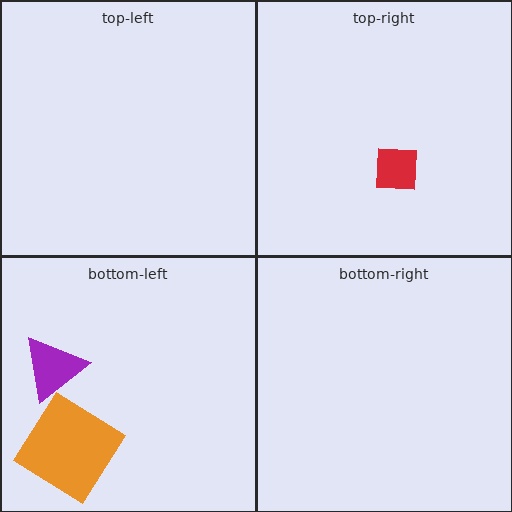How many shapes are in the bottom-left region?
2.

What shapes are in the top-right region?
The red square.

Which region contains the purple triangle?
The bottom-left region.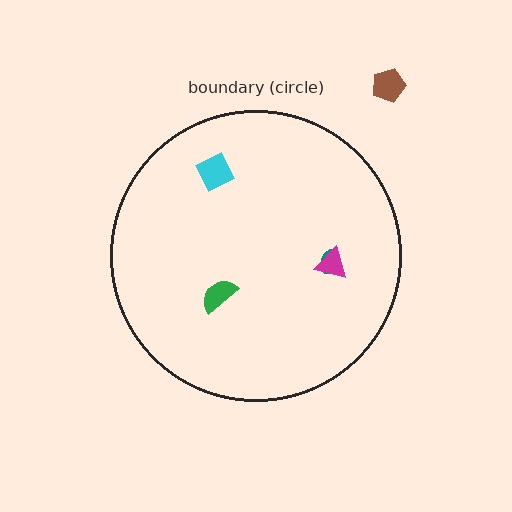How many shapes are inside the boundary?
4 inside, 1 outside.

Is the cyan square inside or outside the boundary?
Inside.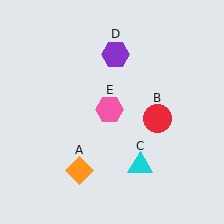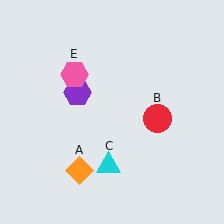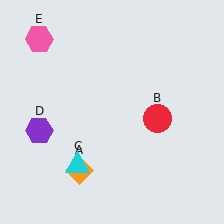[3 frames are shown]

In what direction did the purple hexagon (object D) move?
The purple hexagon (object D) moved down and to the left.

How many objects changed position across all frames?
3 objects changed position: cyan triangle (object C), purple hexagon (object D), pink hexagon (object E).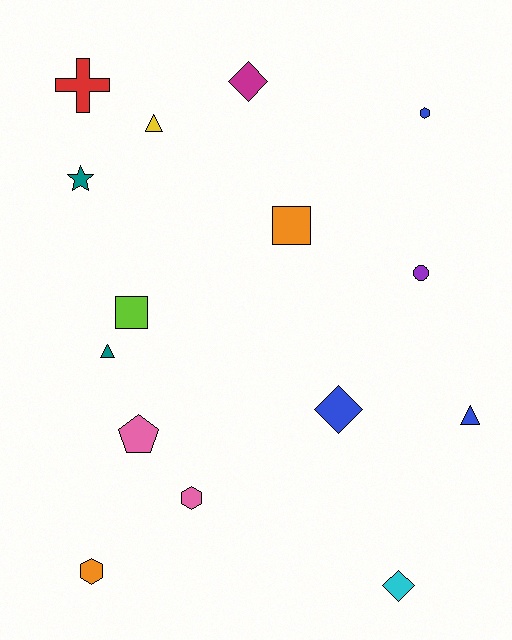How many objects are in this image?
There are 15 objects.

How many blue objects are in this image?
There are 3 blue objects.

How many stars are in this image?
There is 1 star.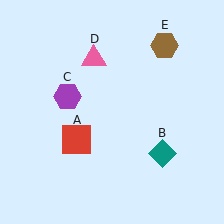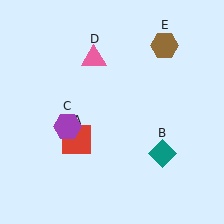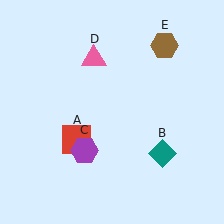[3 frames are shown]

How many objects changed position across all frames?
1 object changed position: purple hexagon (object C).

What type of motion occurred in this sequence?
The purple hexagon (object C) rotated counterclockwise around the center of the scene.